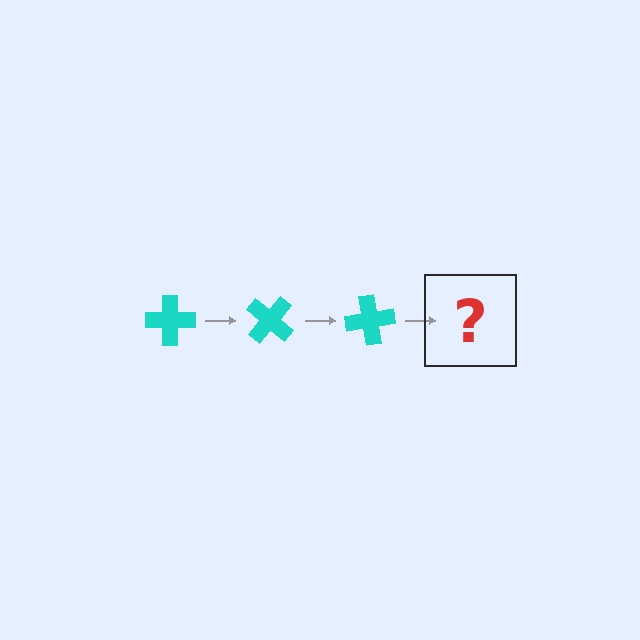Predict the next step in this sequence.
The next step is a cyan cross rotated 120 degrees.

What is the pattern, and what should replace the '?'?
The pattern is that the cross rotates 40 degrees each step. The '?' should be a cyan cross rotated 120 degrees.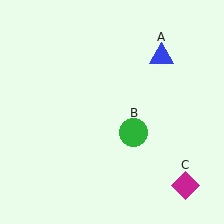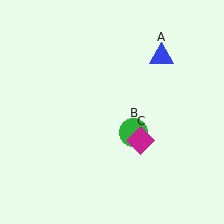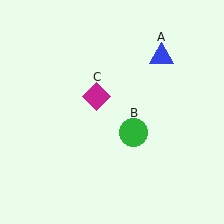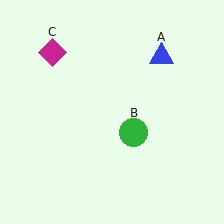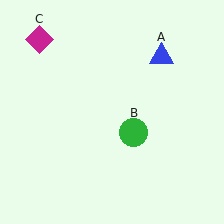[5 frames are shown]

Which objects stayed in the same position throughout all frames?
Blue triangle (object A) and green circle (object B) remained stationary.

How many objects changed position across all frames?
1 object changed position: magenta diamond (object C).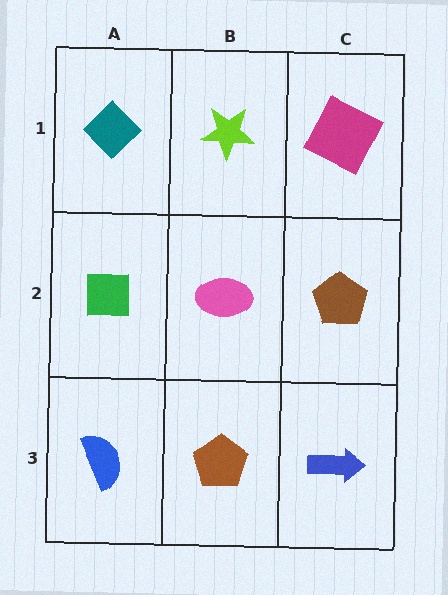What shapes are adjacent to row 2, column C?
A magenta square (row 1, column C), a blue arrow (row 3, column C), a pink ellipse (row 2, column B).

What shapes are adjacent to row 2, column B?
A lime star (row 1, column B), a brown pentagon (row 3, column B), a green square (row 2, column A), a brown pentagon (row 2, column C).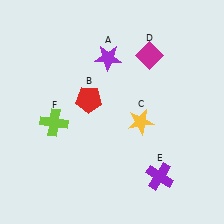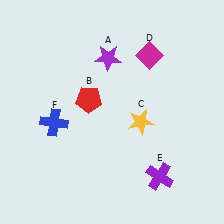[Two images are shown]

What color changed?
The cross (F) changed from lime in Image 1 to blue in Image 2.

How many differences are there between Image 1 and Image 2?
There is 1 difference between the two images.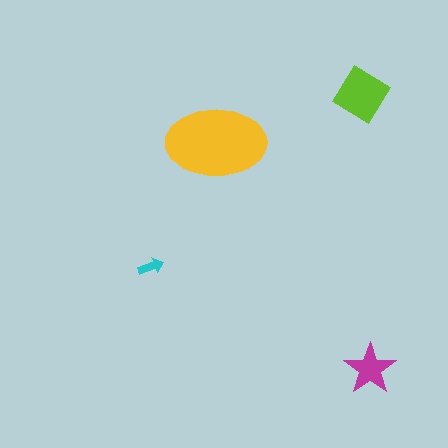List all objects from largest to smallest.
The yellow ellipse, the lime diamond, the magenta star, the cyan arrow.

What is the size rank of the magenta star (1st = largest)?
3rd.